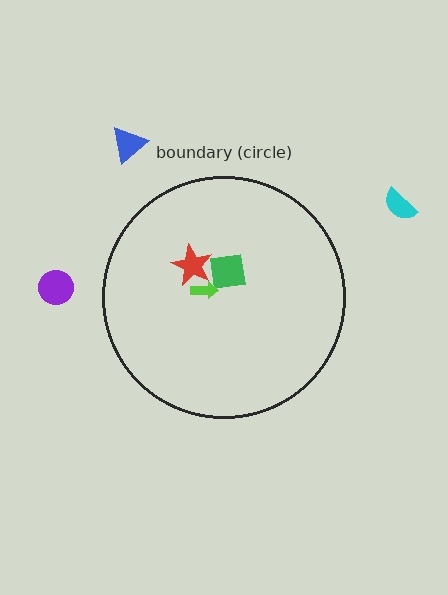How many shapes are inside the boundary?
3 inside, 3 outside.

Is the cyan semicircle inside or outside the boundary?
Outside.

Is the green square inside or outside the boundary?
Inside.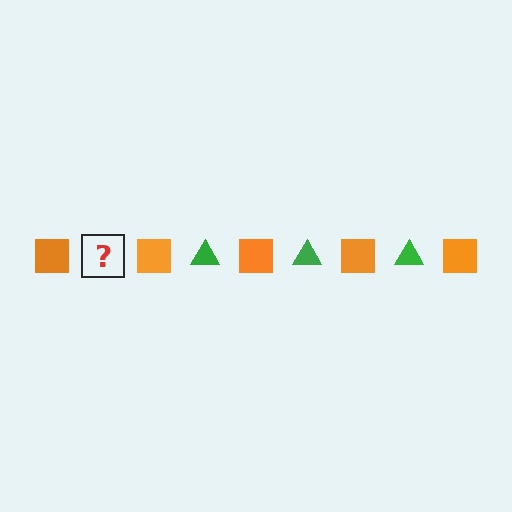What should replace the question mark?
The question mark should be replaced with a green triangle.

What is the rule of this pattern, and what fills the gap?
The rule is that the pattern alternates between orange square and green triangle. The gap should be filled with a green triangle.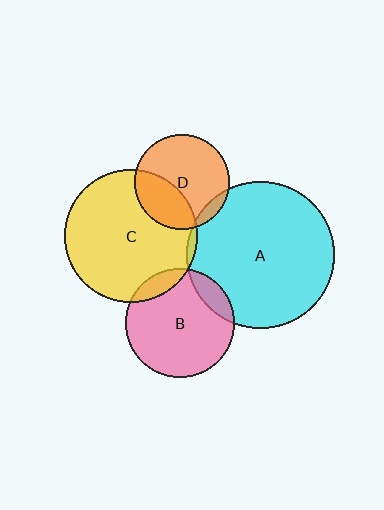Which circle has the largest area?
Circle A (cyan).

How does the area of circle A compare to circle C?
Approximately 1.2 times.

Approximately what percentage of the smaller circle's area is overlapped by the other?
Approximately 10%.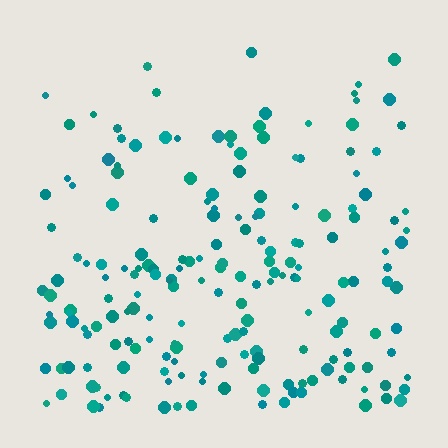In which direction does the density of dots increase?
From top to bottom, with the bottom side densest.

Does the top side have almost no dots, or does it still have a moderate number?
Still a moderate number, just noticeably fewer than the bottom.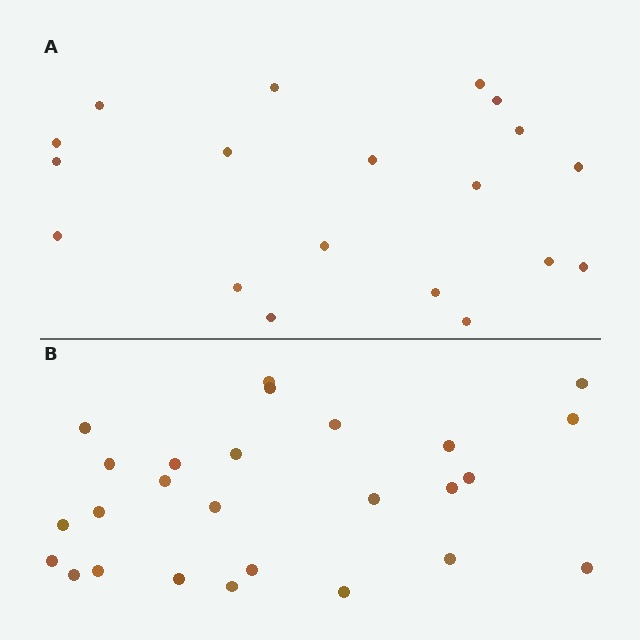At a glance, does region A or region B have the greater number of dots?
Region B (the bottom region) has more dots.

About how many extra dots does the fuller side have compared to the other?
Region B has roughly 8 or so more dots than region A.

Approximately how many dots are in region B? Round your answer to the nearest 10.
About 30 dots. (The exact count is 26, which rounds to 30.)